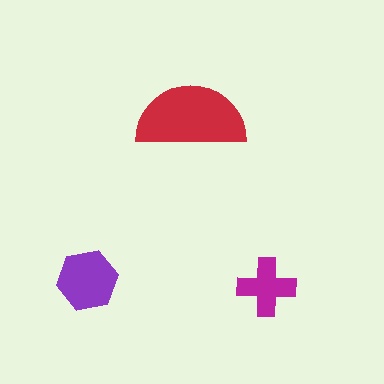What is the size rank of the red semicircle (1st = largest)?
1st.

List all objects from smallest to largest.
The magenta cross, the purple hexagon, the red semicircle.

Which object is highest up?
The red semicircle is topmost.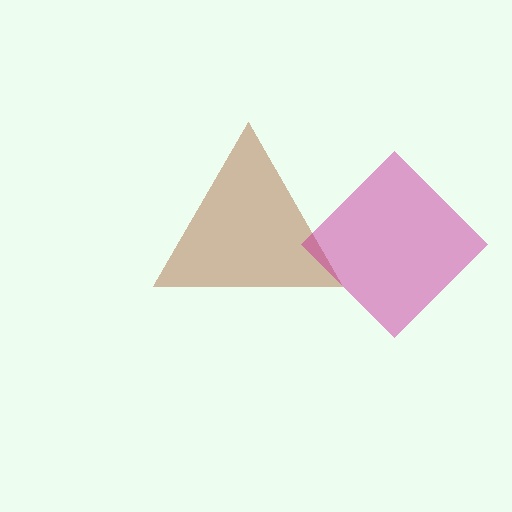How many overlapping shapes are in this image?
There are 2 overlapping shapes in the image.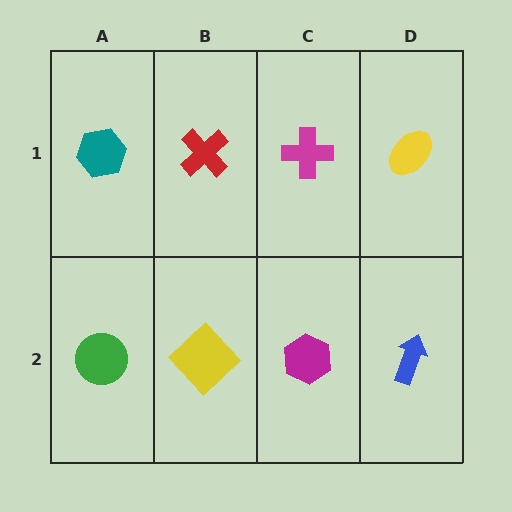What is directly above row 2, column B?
A red cross.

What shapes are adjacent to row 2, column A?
A teal hexagon (row 1, column A), a yellow diamond (row 2, column B).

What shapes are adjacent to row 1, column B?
A yellow diamond (row 2, column B), a teal hexagon (row 1, column A), a magenta cross (row 1, column C).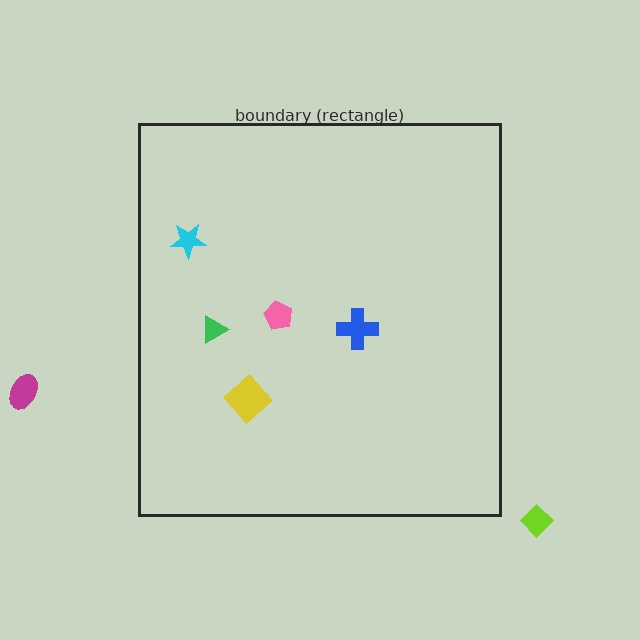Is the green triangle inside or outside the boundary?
Inside.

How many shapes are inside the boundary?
5 inside, 2 outside.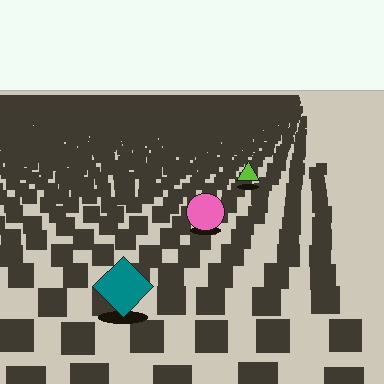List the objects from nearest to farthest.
From nearest to farthest: the teal diamond, the pink circle, the lime triangle.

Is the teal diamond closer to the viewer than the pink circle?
Yes. The teal diamond is closer — you can tell from the texture gradient: the ground texture is coarser near it.